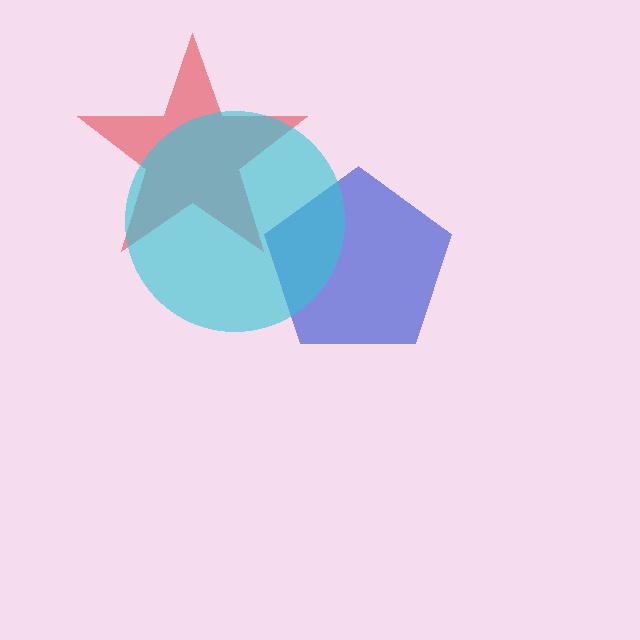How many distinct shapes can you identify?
There are 3 distinct shapes: a red star, a blue pentagon, a cyan circle.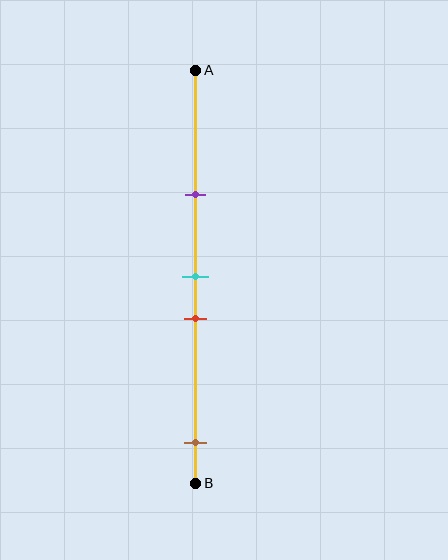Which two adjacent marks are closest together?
The cyan and red marks are the closest adjacent pair.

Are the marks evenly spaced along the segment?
No, the marks are not evenly spaced.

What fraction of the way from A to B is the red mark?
The red mark is approximately 60% (0.6) of the way from A to B.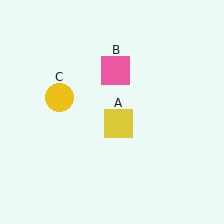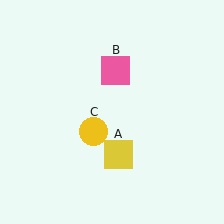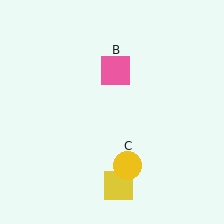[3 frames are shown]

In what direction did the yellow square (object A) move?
The yellow square (object A) moved down.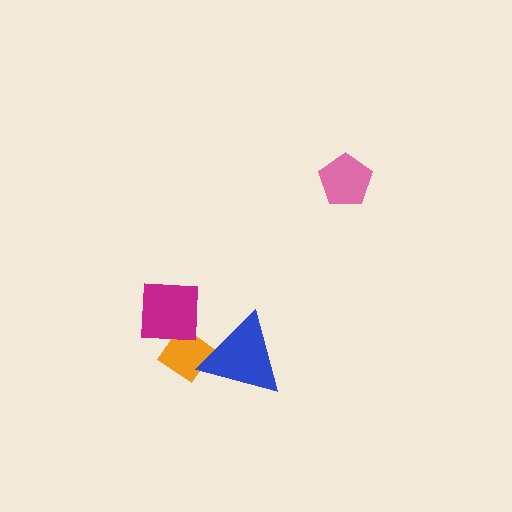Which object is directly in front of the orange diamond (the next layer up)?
The magenta square is directly in front of the orange diamond.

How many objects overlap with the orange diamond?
2 objects overlap with the orange diamond.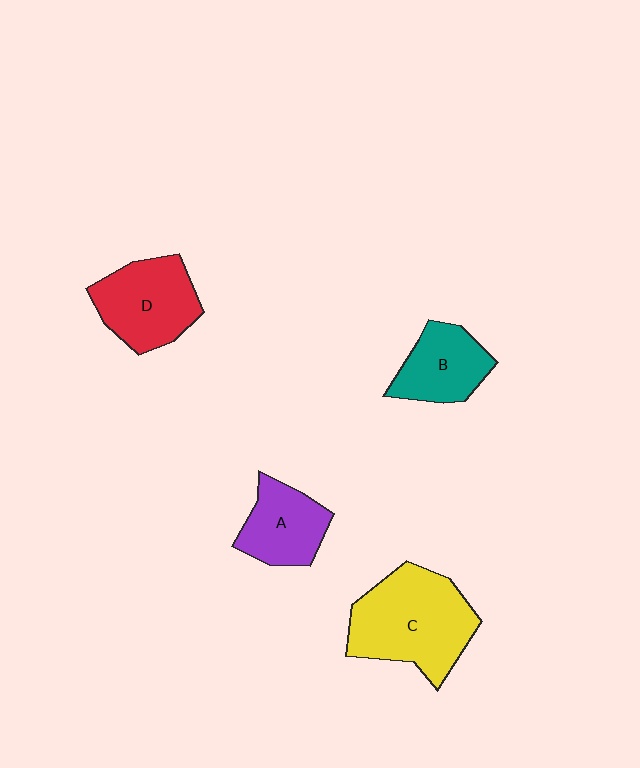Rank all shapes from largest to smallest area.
From largest to smallest: C (yellow), D (red), A (purple), B (teal).